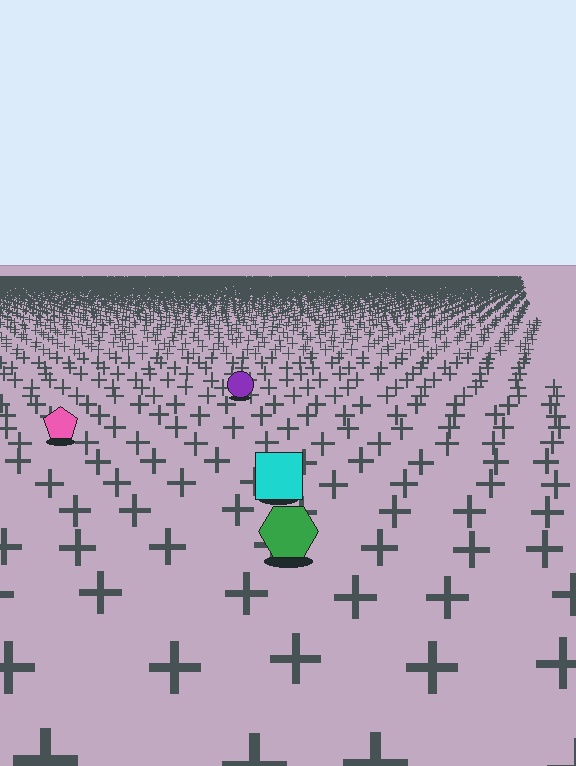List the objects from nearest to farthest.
From nearest to farthest: the green hexagon, the cyan square, the pink pentagon, the purple circle.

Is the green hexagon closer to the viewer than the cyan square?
Yes. The green hexagon is closer — you can tell from the texture gradient: the ground texture is coarser near it.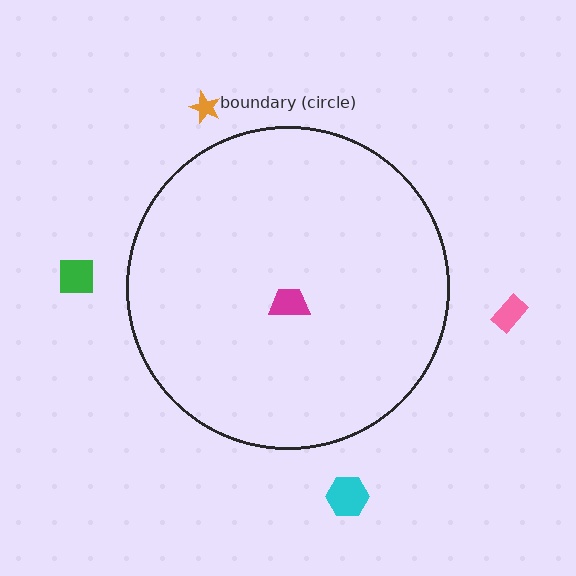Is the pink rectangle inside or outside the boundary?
Outside.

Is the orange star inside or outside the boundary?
Outside.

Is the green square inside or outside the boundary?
Outside.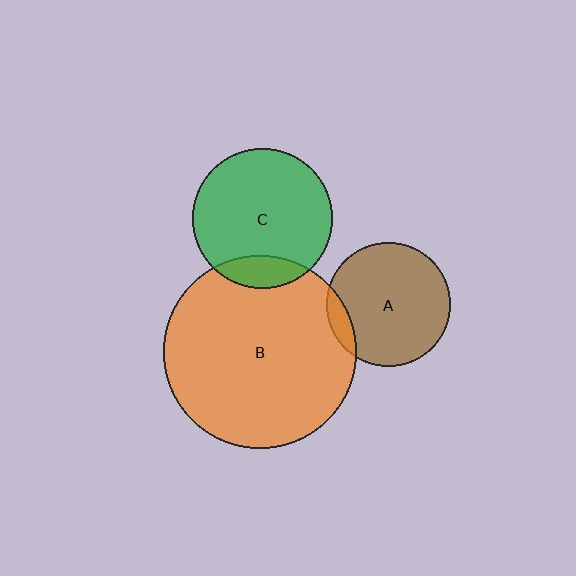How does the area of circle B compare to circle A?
Approximately 2.4 times.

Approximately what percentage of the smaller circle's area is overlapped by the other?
Approximately 15%.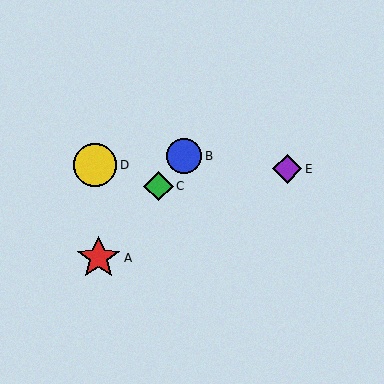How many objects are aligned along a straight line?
3 objects (A, B, C) are aligned along a straight line.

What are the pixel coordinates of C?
Object C is at (159, 186).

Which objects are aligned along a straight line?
Objects A, B, C are aligned along a straight line.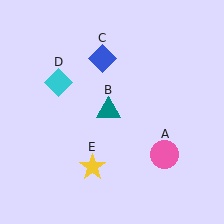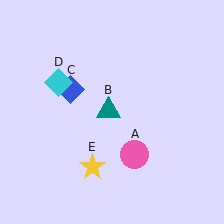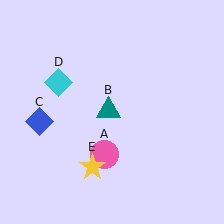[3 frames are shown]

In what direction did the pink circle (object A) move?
The pink circle (object A) moved left.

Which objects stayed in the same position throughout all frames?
Teal triangle (object B) and cyan diamond (object D) and yellow star (object E) remained stationary.